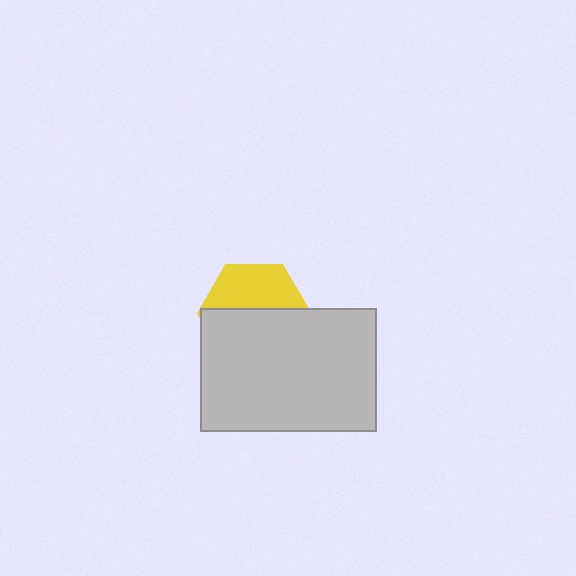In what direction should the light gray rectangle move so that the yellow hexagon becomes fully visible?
The light gray rectangle should move down. That is the shortest direction to clear the overlap and leave the yellow hexagon fully visible.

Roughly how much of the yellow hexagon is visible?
A small part of it is visible (roughly 42%).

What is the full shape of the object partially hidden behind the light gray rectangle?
The partially hidden object is a yellow hexagon.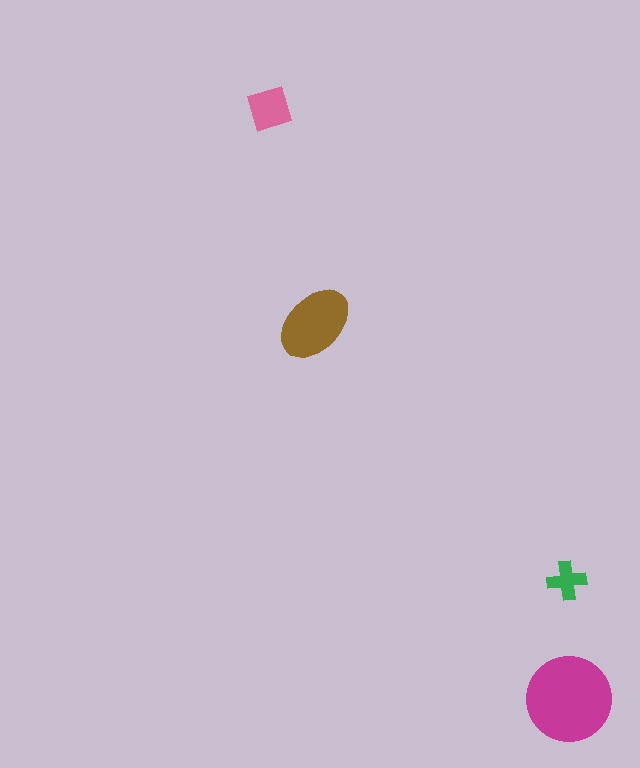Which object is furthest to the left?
The pink diamond is leftmost.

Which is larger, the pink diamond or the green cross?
The pink diamond.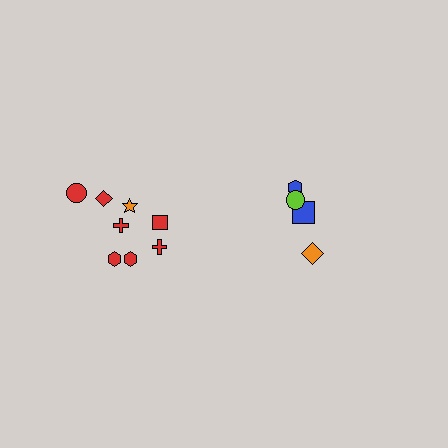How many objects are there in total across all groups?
There are 12 objects.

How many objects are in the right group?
There are 4 objects.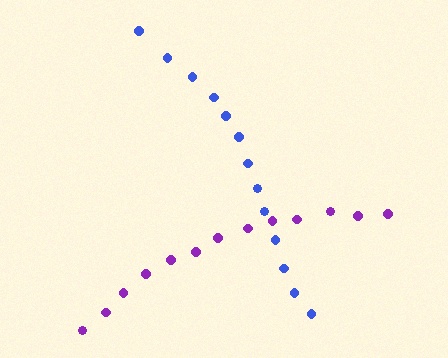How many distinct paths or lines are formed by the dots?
There are 2 distinct paths.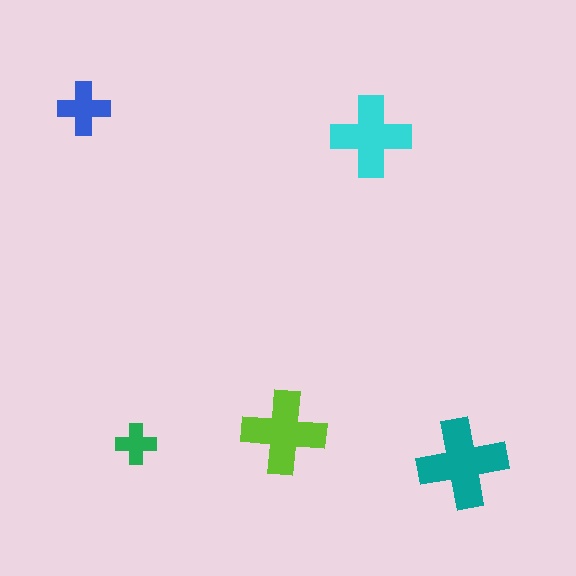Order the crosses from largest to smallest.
the teal one, the lime one, the cyan one, the blue one, the green one.